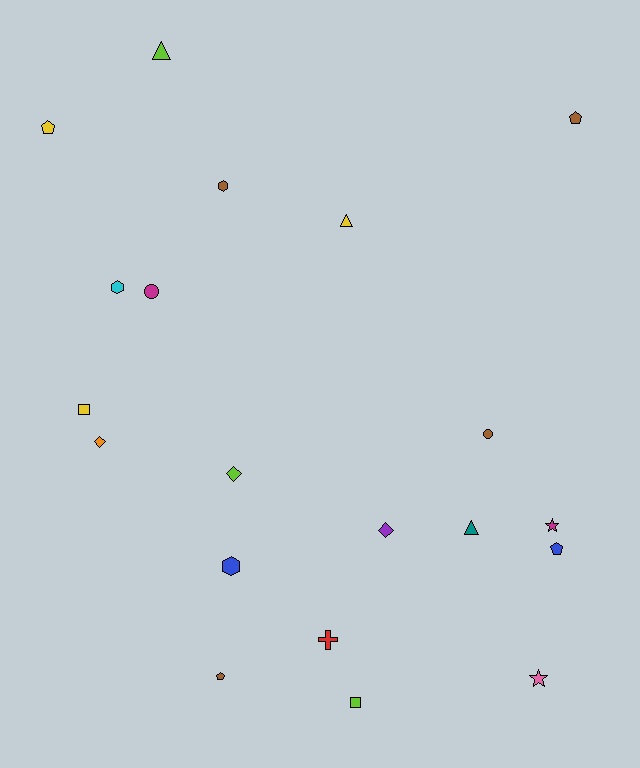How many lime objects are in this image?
There are 3 lime objects.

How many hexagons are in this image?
There are 3 hexagons.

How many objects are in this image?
There are 20 objects.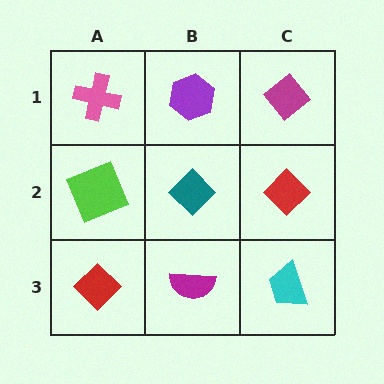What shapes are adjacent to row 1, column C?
A red diamond (row 2, column C), a purple hexagon (row 1, column B).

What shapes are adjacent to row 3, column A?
A lime square (row 2, column A), a magenta semicircle (row 3, column B).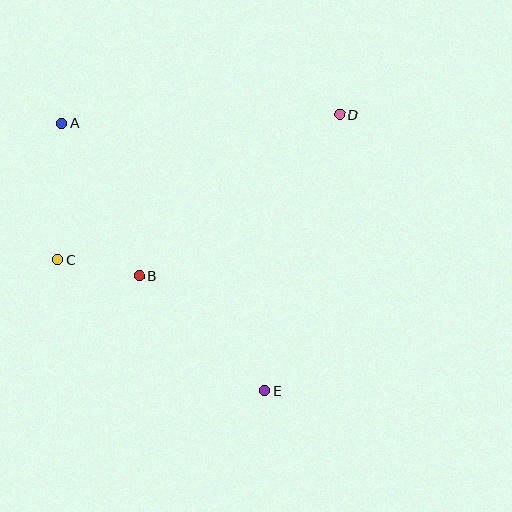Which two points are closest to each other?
Points B and C are closest to each other.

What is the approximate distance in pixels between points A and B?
The distance between A and B is approximately 172 pixels.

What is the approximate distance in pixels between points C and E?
The distance between C and E is approximately 245 pixels.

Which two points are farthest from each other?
Points A and E are farthest from each other.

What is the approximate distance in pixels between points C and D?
The distance between C and D is approximately 317 pixels.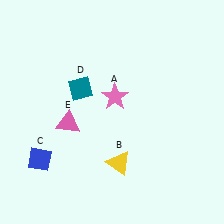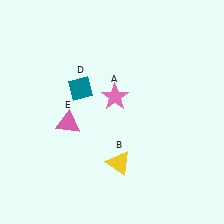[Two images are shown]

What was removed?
The blue diamond (C) was removed in Image 2.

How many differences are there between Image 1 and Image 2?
There is 1 difference between the two images.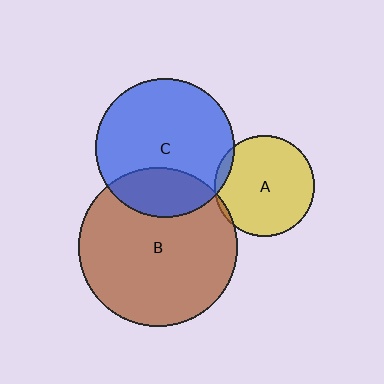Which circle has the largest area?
Circle B (brown).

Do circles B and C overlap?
Yes.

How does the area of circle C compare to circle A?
Approximately 1.9 times.